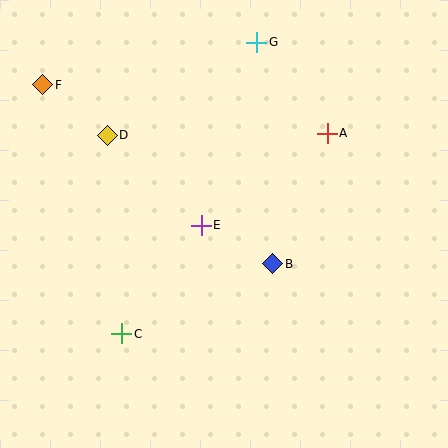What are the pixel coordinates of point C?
Point C is at (122, 334).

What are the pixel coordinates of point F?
Point F is at (43, 85).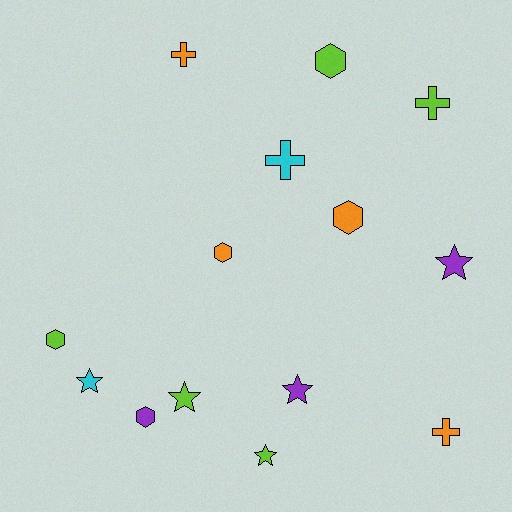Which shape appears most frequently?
Star, with 5 objects.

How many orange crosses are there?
There are 2 orange crosses.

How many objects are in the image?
There are 14 objects.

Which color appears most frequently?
Lime, with 5 objects.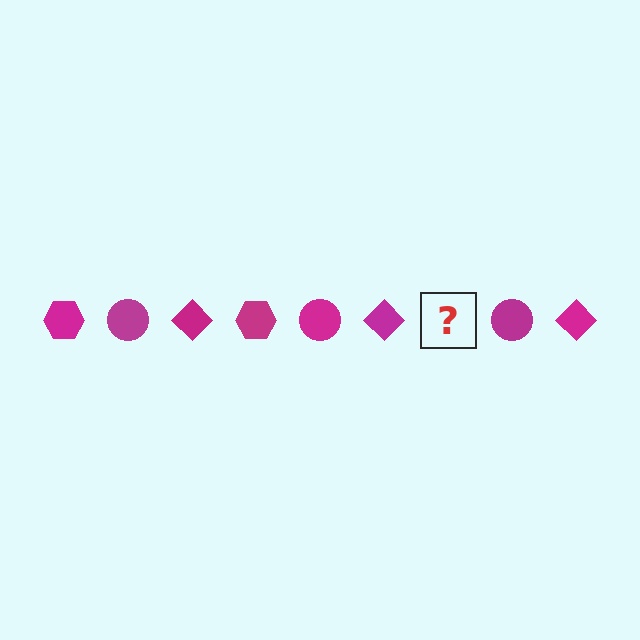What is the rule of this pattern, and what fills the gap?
The rule is that the pattern cycles through hexagon, circle, diamond shapes in magenta. The gap should be filled with a magenta hexagon.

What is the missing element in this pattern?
The missing element is a magenta hexagon.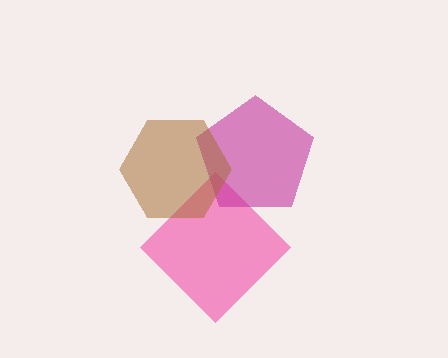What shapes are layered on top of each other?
The layered shapes are: a pink diamond, a magenta pentagon, a brown hexagon.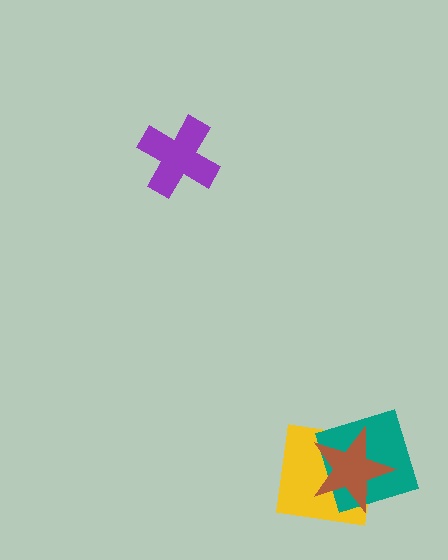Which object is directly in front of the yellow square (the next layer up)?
The teal square is directly in front of the yellow square.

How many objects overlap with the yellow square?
2 objects overlap with the yellow square.